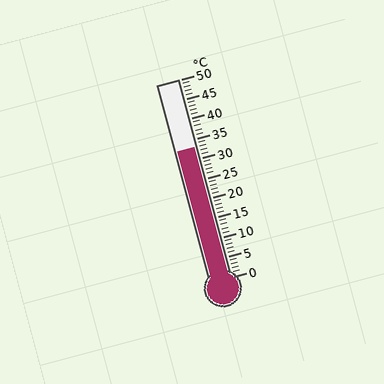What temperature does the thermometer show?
The thermometer shows approximately 33°C.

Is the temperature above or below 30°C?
The temperature is above 30°C.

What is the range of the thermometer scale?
The thermometer scale ranges from 0°C to 50°C.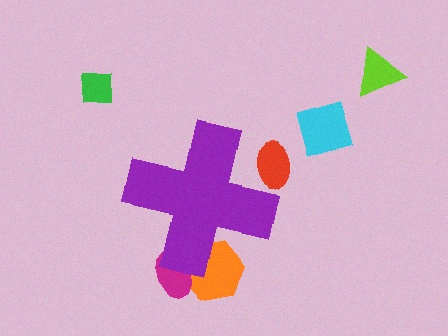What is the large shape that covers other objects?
A purple cross.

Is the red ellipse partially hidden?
Yes, the red ellipse is partially hidden behind the purple cross.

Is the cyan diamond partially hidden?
No, the cyan diamond is fully visible.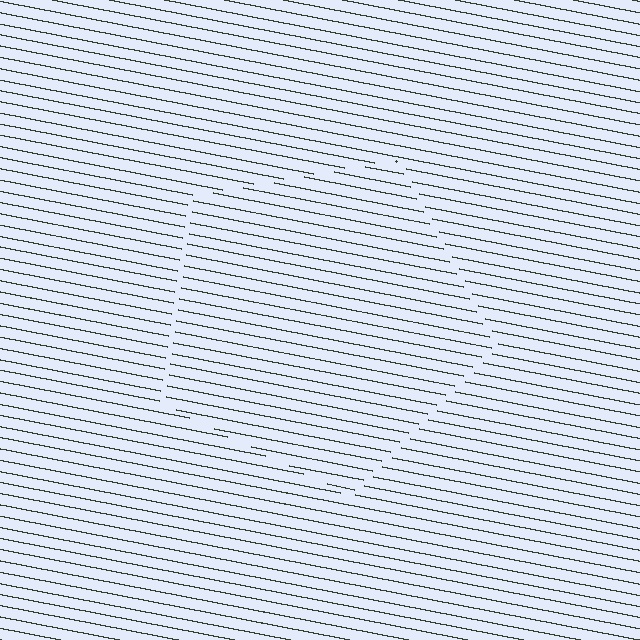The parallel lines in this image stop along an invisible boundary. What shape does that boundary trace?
An illusory pentagon. The interior of the shape contains the same grating, shifted by half a period — the contour is defined by the phase discontinuity where line-ends from the inner and outer gratings abut.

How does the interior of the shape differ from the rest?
The interior of the shape contains the same grating, shifted by half a period — the contour is defined by the phase discontinuity where line-ends from the inner and outer gratings abut.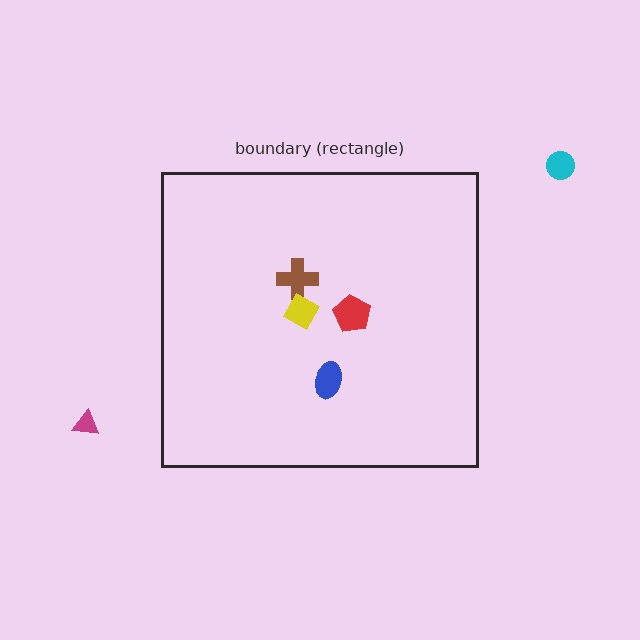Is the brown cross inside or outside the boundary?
Inside.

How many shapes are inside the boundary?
4 inside, 2 outside.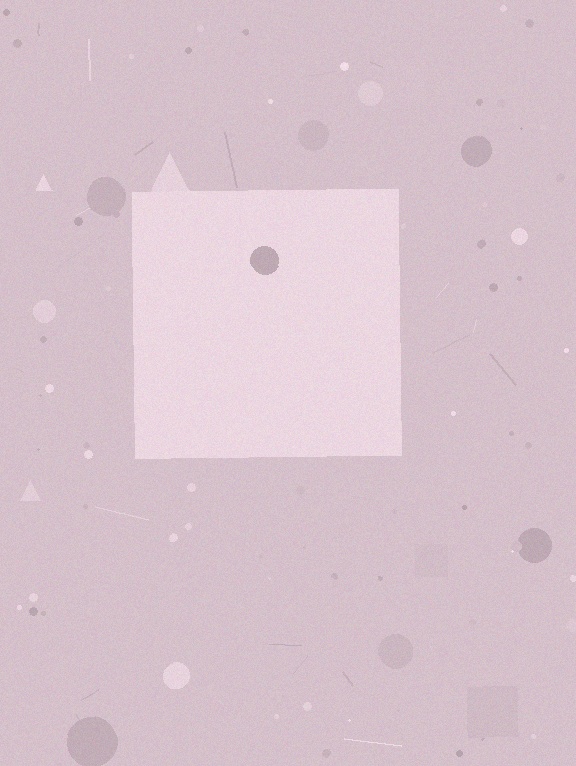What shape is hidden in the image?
A square is hidden in the image.